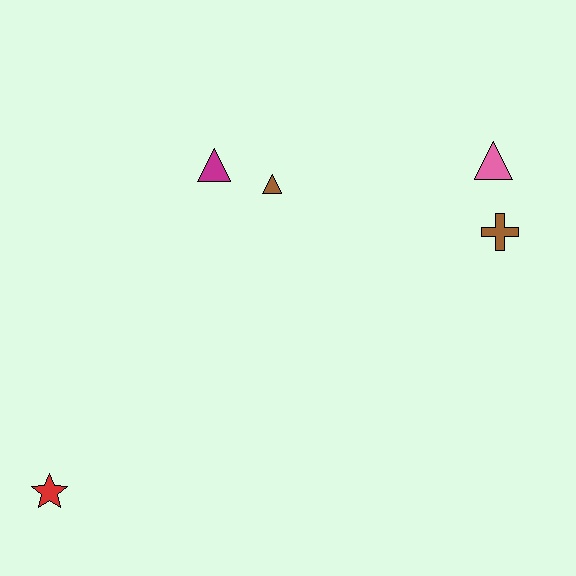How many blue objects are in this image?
There are no blue objects.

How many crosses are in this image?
There is 1 cross.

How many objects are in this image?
There are 5 objects.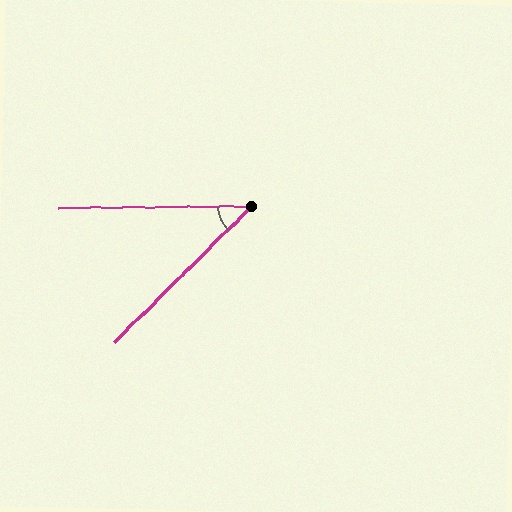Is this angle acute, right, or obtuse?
It is acute.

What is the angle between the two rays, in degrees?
Approximately 44 degrees.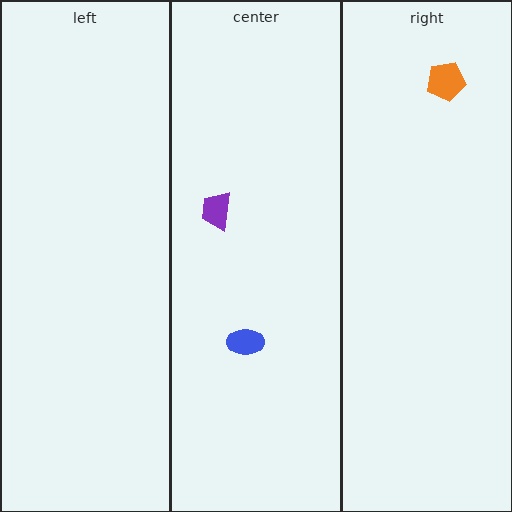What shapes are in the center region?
The blue ellipse, the purple trapezoid.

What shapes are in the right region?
The orange pentagon.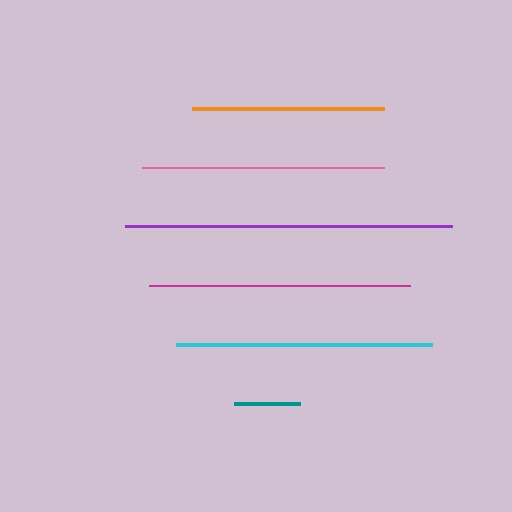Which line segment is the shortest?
The teal line is the shortest at approximately 66 pixels.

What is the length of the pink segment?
The pink segment is approximately 242 pixels long.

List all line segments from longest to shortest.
From longest to shortest: purple, magenta, cyan, pink, orange, teal.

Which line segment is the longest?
The purple line is the longest at approximately 327 pixels.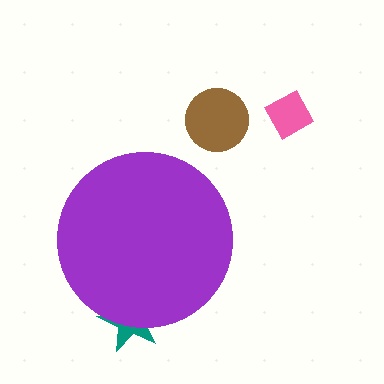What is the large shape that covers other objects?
A purple circle.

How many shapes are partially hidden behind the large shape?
1 shape is partially hidden.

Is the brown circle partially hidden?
No, the brown circle is fully visible.